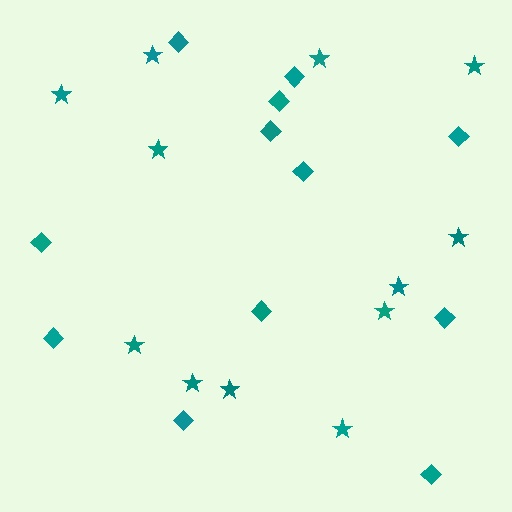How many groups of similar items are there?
There are 2 groups: one group of stars (12) and one group of diamonds (12).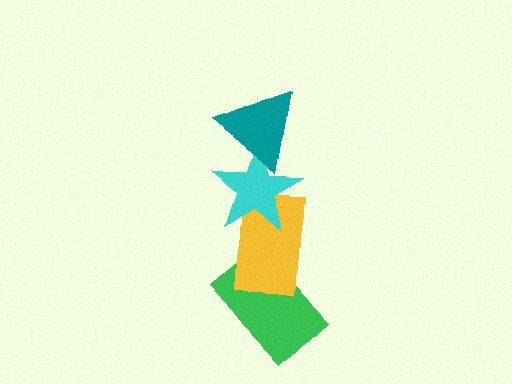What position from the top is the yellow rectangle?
The yellow rectangle is 3rd from the top.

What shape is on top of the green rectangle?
The yellow rectangle is on top of the green rectangle.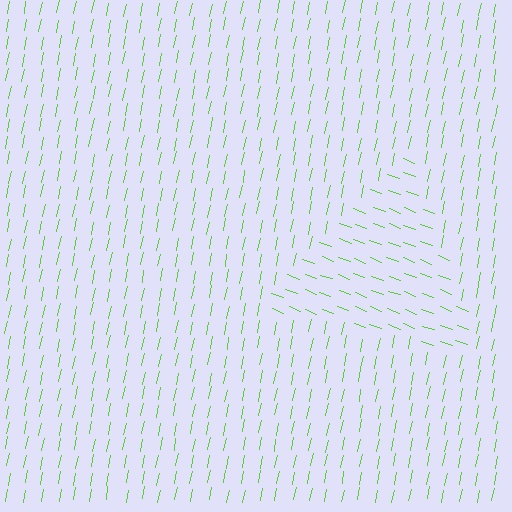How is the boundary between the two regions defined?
The boundary is defined purely by a change in line orientation (approximately 81 degrees difference). All lines are the same color and thickness.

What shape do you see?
I see a triangle.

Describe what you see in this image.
The image is filled with small lime line segments. A triangle region in the image has lines oriented differently from the surrounding lines, creating a visible texture boundary.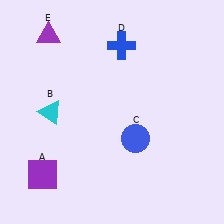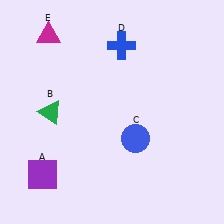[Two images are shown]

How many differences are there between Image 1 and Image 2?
There are 2 differences between the two images.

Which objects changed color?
B changed from cyan to green. E changed from purple to magenta.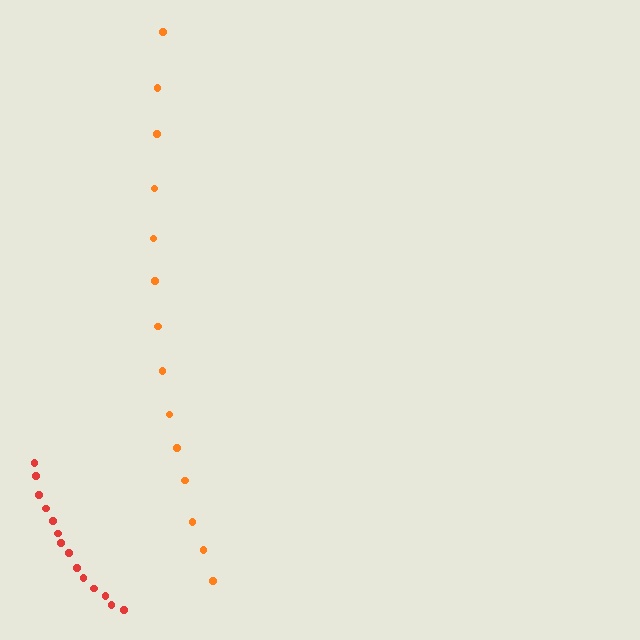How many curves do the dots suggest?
There are 2 distinct paths.